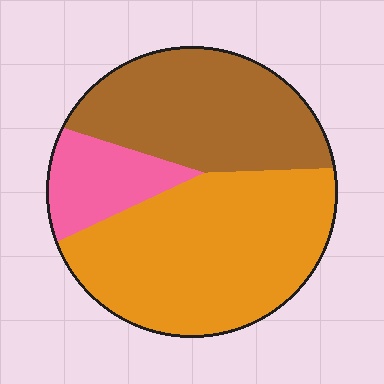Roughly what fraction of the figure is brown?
Brown covers roughly 35% of the figure.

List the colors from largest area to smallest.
From largest to smallest: orange, brown, pink.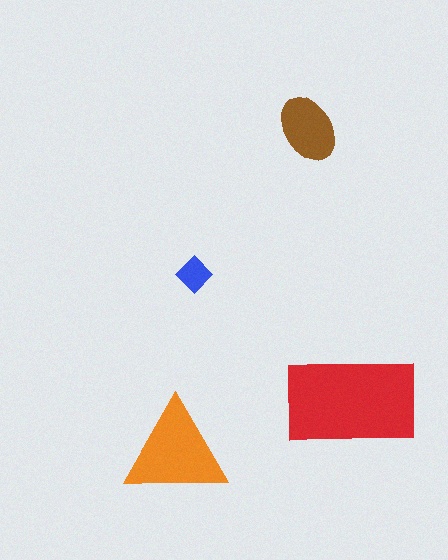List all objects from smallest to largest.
The blue diamond, the brown ellipse, the orange triangle, the red rectangle.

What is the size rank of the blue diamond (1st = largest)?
4th.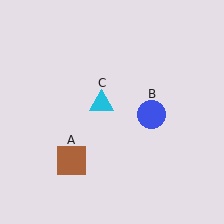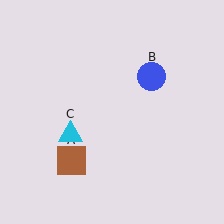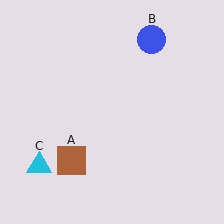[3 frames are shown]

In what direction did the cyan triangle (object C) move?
The cyan triangle (object C) moved down and to the left.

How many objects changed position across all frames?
2 objects changed position: blue circle (object B), cyan triangle (object C).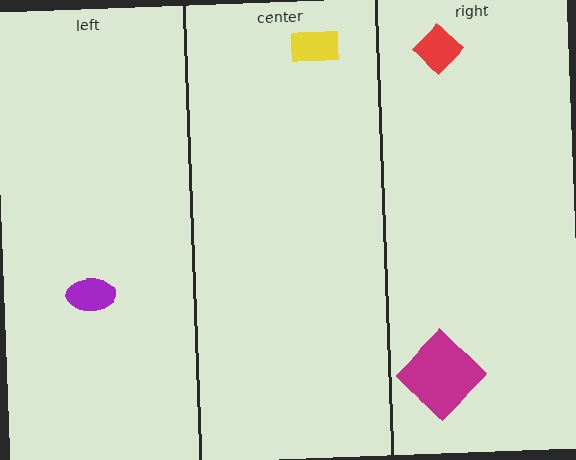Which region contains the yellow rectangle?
The center region.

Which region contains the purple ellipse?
The left region.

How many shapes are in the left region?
1.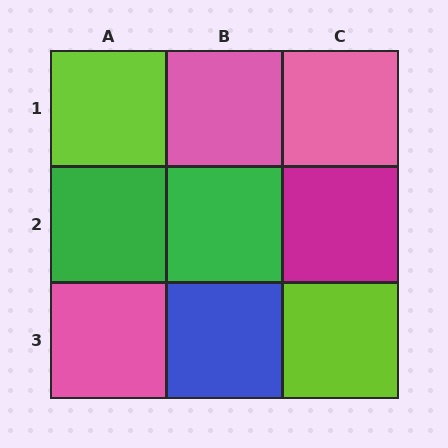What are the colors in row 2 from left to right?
Green, green, magenta.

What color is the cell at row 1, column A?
Lime.